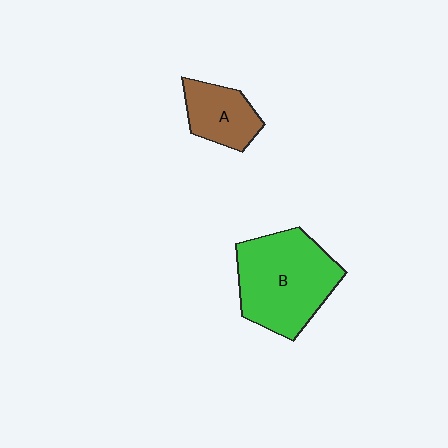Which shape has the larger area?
Shape B (green).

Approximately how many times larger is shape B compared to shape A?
Approximately 2.1 times.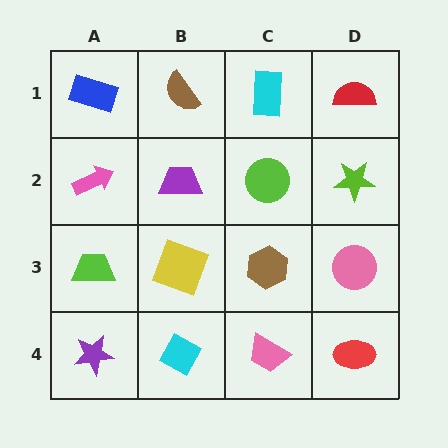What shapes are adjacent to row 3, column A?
A pink arrow (row 2, column A), a purple star (row 4, column A), a yellow square (row 3, column B).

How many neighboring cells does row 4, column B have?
3.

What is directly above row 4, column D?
A pink circle.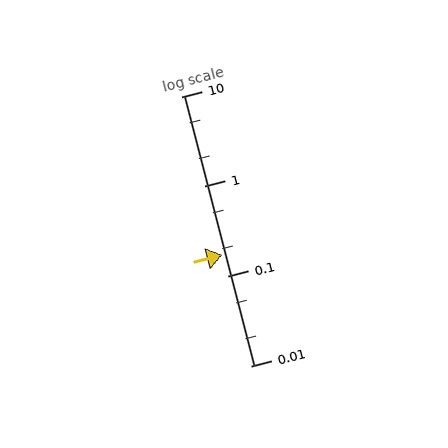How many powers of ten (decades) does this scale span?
The scale spans 3 decades, from 0.01 to 10.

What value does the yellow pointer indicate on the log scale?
The pointer indicates approximately 0.17.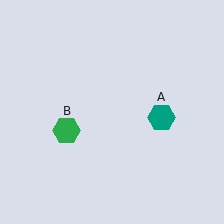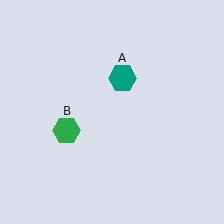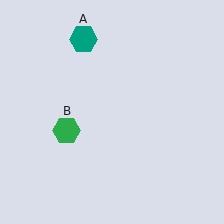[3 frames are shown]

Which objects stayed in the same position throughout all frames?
Green hexagon (object B) remained stationary.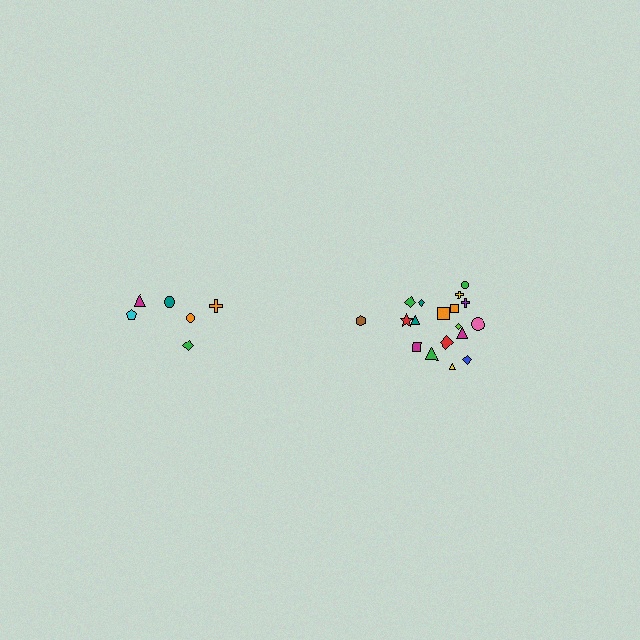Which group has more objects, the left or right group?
The right group.